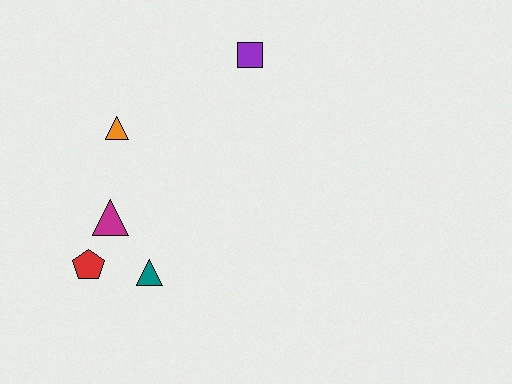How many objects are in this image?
There are 5 objects.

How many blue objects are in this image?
There are no blue objects.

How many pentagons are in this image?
There is 1 pentagon.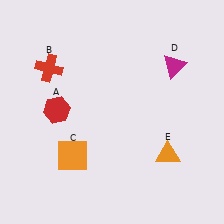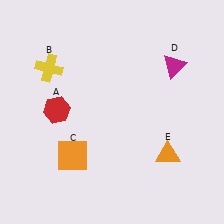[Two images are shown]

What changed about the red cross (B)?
In Image 1, B is red. In Image 2, it changed to yellow.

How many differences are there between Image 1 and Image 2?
There is 1 difference between the two images.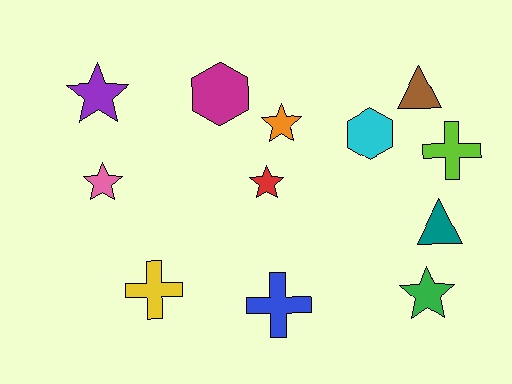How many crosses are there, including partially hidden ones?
There are 3 crosses.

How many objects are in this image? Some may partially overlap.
There are 12 objects.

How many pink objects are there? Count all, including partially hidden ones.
There is 1 pink object.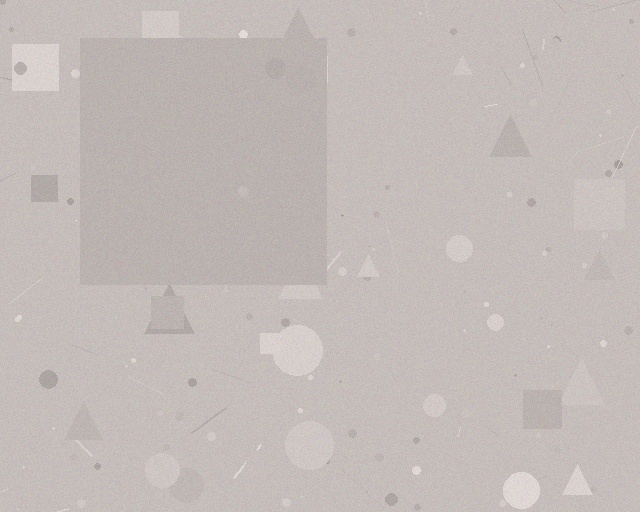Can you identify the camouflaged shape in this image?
The camouflaged shape is a square.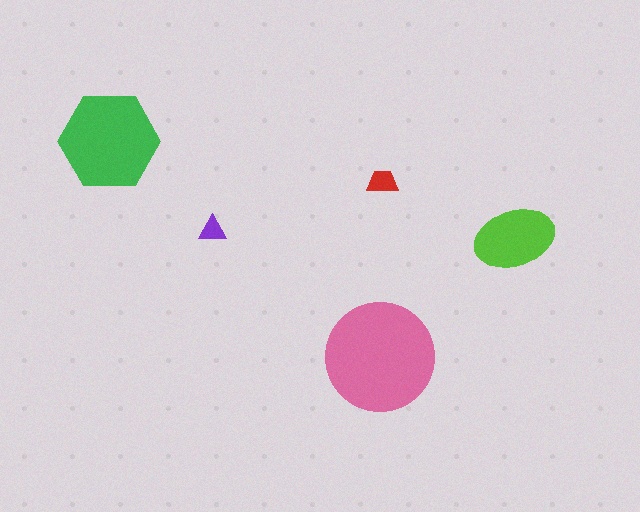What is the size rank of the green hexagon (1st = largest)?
2nd.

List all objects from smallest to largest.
The purple triangle, the red trapezoid, the lime ellipse, the green hexagon, the pink circle.